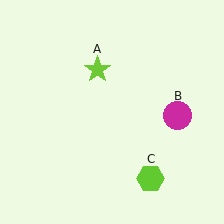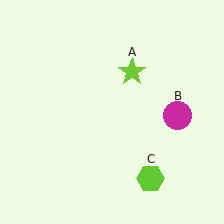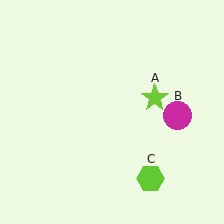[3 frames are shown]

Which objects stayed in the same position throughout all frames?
Magenta circle (object B) and lime hexagon (object C) remained stationary.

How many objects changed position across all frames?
1 object changed position: lime star (object A).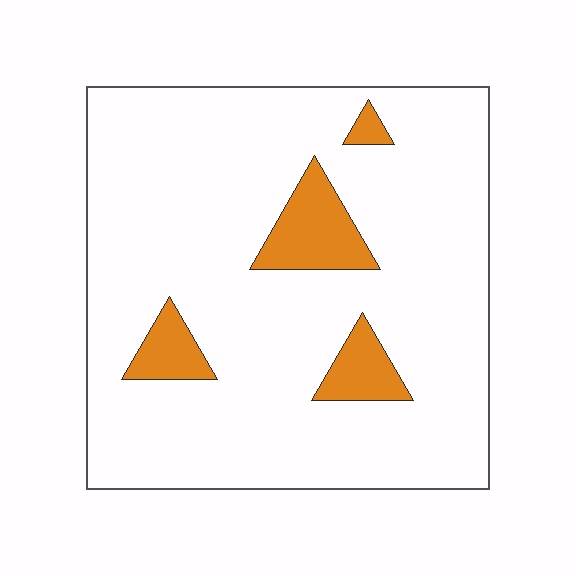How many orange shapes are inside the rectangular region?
4.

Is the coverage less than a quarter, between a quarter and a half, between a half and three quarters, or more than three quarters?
Less than a quarter.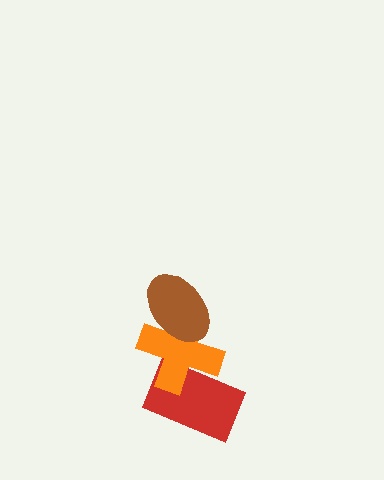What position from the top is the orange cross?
The orange cross is 2nd from the top.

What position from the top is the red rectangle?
The red rectangle is 3rd from the top.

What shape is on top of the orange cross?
The brown ellipse is on top of the orange cross.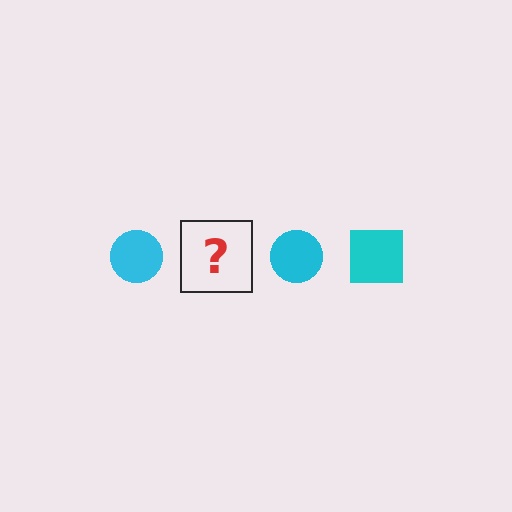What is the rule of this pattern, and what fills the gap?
The rule is that the pattern cycles through circle, square shapes in cyan. The gap should be filled with a cyan square.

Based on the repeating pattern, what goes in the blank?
The blank should be a cyan square.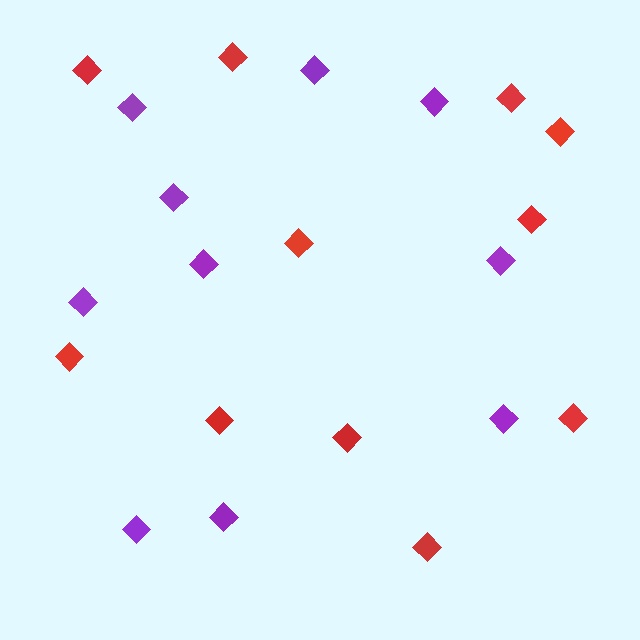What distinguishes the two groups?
There are 2 groups: one group of purple diamonds (10) and one group of red diamonds (11).